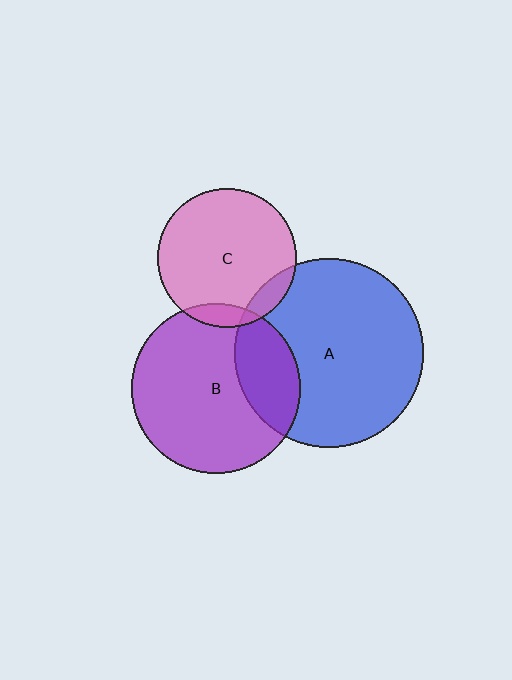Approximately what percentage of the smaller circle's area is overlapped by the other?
Approximately 25%.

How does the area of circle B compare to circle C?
Approximately 1.5 times.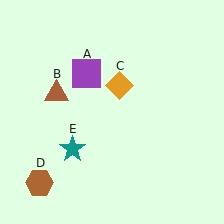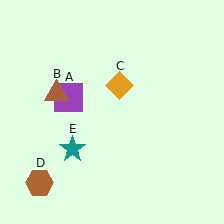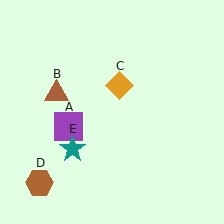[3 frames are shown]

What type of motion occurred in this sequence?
The purple square (object A) rotated counterclockwise around the center of the scene.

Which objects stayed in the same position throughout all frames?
Brown triangle (object B) and orange diamond (object C) and brown hexagon (object D) and teal star (object E) remained stationary.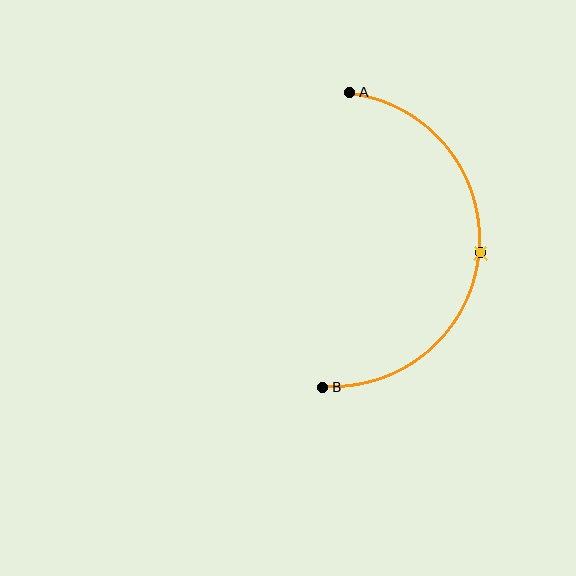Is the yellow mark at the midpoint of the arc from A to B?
Yes. The yellow mark lies on the arc at equal arc-length from both A and B — it is the arc midpoint.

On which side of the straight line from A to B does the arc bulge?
The arc bulges to the right of the straight line connecting A and B.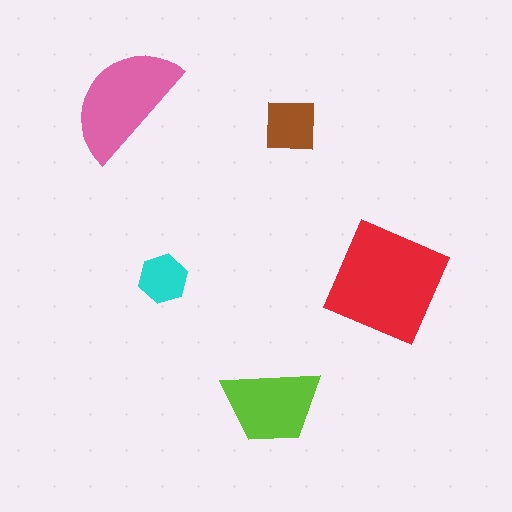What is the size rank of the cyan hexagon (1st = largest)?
5th.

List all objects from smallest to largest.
The cyan hexagon, the brown square, the lime trapezoid, the pink semicircle, the red square.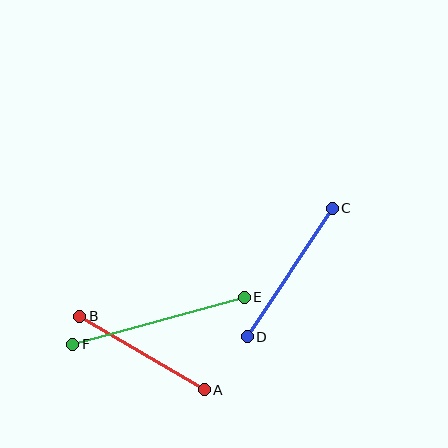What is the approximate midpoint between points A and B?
The midpoint is at approximately (142, 353) pixels.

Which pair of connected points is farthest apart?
Points E and F are farthest apart.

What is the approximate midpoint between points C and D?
The midpoint is at approximately (290, 272) pixels.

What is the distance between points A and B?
The distance is approximately 145 pixels.